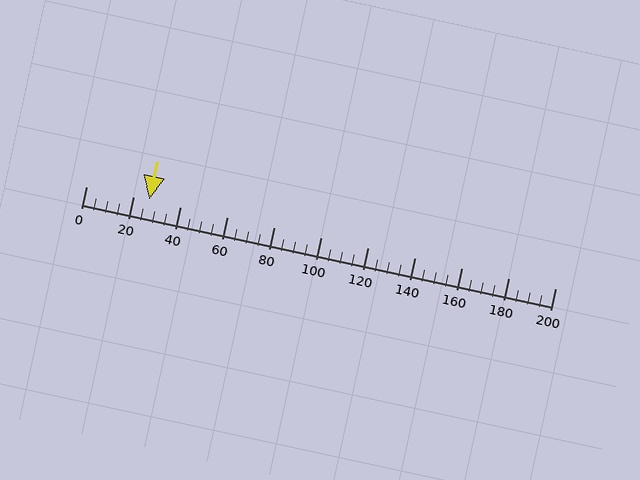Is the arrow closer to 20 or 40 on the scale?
The arrow is closer to 20.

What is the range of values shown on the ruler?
The ruler shows values from 0 to 200.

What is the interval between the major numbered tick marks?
The major tick marks are spaced 20 units apart.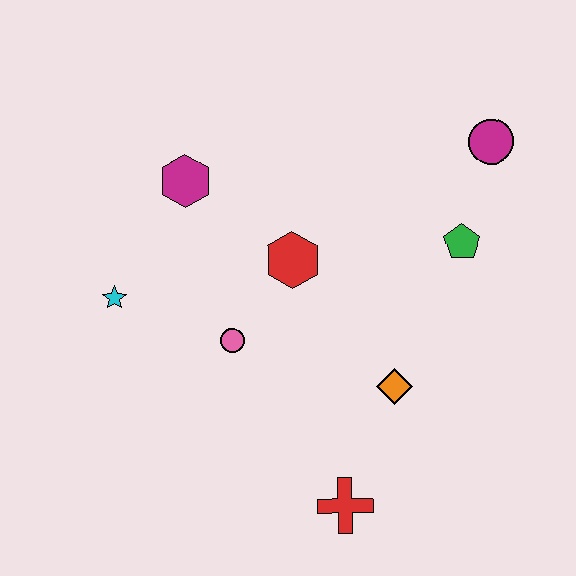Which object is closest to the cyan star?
The pink circle is closest to the cyan star.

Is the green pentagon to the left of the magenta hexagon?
No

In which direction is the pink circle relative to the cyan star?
The pink circle is to the right of the cyan star.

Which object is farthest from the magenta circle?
The cyan star is farthest from the magenta circle.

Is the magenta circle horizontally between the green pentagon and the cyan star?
No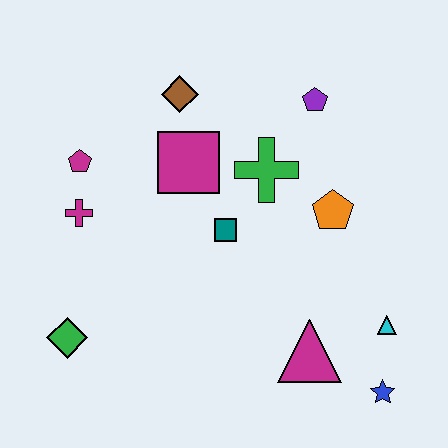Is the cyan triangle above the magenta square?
No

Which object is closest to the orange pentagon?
The green cross is closest to the orange pentagon.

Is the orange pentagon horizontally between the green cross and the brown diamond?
No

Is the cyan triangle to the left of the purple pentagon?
No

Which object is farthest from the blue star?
The magenta pentagon is farthest from the blue star.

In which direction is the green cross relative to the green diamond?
The green cross is to the right of the green diamond.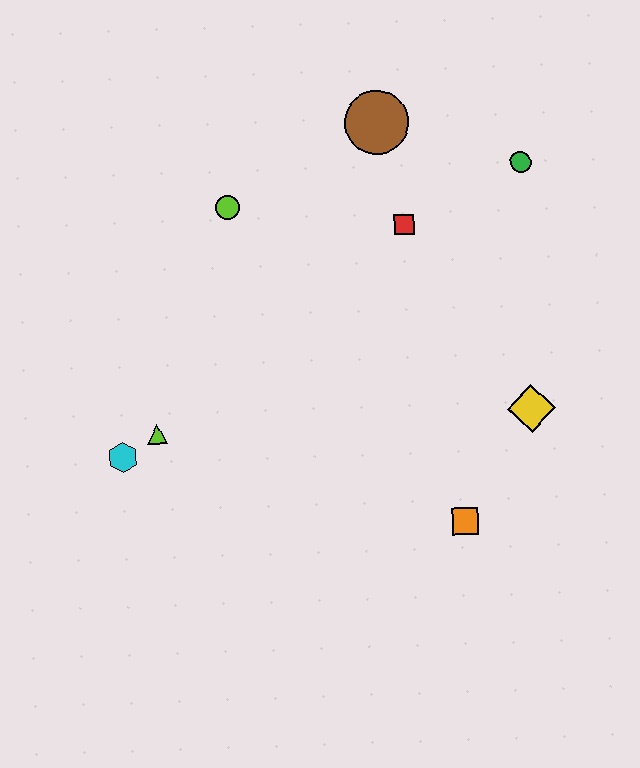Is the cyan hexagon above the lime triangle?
No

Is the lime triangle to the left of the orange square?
Yes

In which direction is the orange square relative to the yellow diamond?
The orange square is below the yellow diamond.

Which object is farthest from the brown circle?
The cyan hexagon is farthest from the brown circle.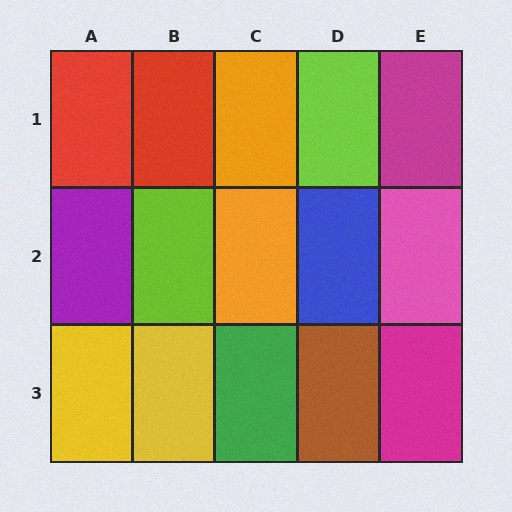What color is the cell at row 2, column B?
Lime.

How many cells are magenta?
2 cells are magenta.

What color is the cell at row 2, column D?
Blue.